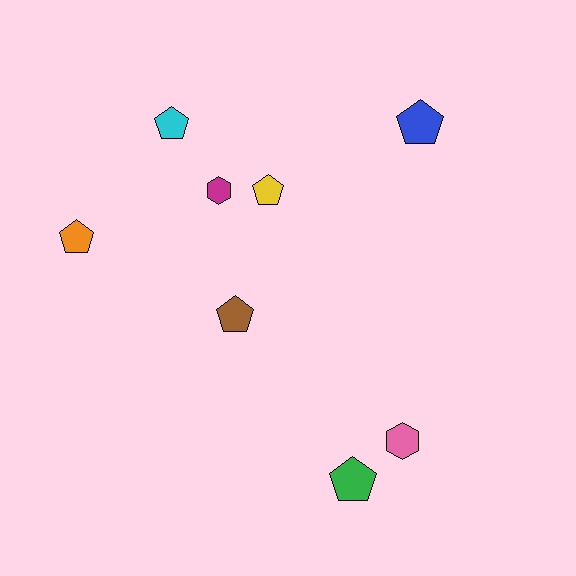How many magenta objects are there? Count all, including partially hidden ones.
There is 1 magenta object.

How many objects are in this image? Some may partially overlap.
There are 8 objects.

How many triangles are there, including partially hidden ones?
There are no triangles.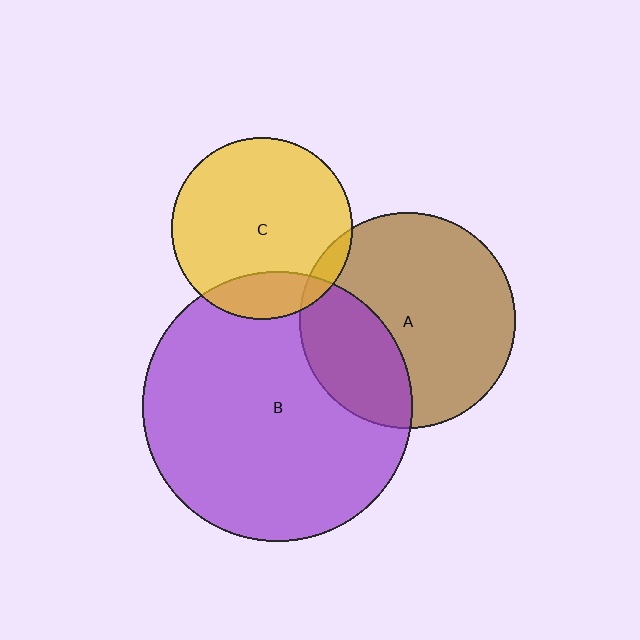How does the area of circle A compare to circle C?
Approximately 1.4 times.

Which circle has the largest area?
Circle B (purple).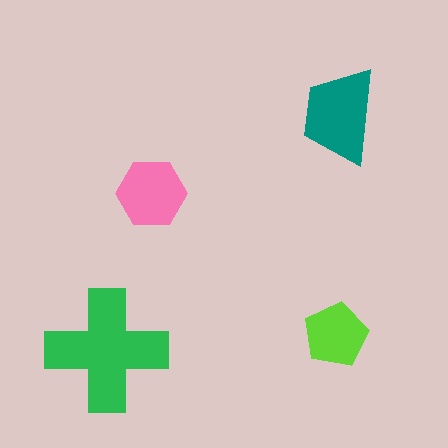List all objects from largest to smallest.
The green cross, the teal trapezoid, the pink hexagon, the lime pentagon.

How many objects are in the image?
There are 4 objects in the image.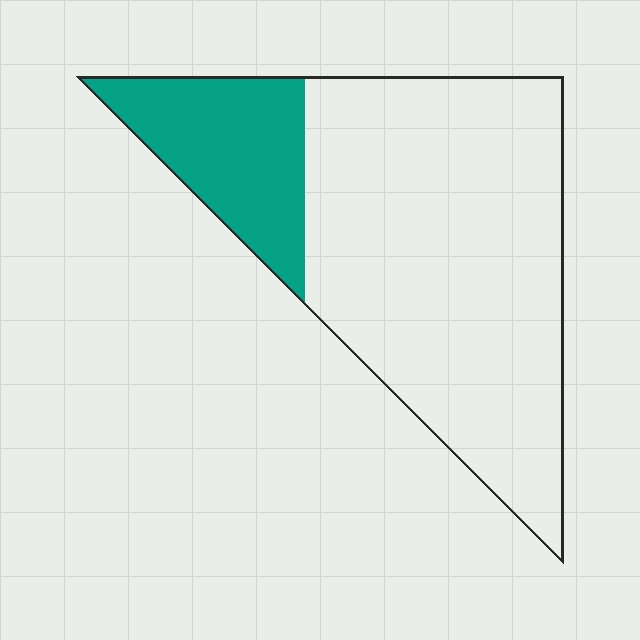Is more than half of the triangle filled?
No.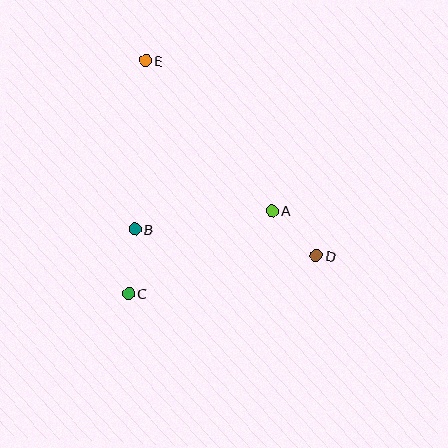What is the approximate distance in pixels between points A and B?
The distance between A and B is approximately 139 pixels.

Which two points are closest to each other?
Points A and D are closest to each other.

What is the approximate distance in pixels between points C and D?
The distance between C and D is approximately 191 pixels.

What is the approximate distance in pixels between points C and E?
The distance between C and E is approximately 234 pixels.